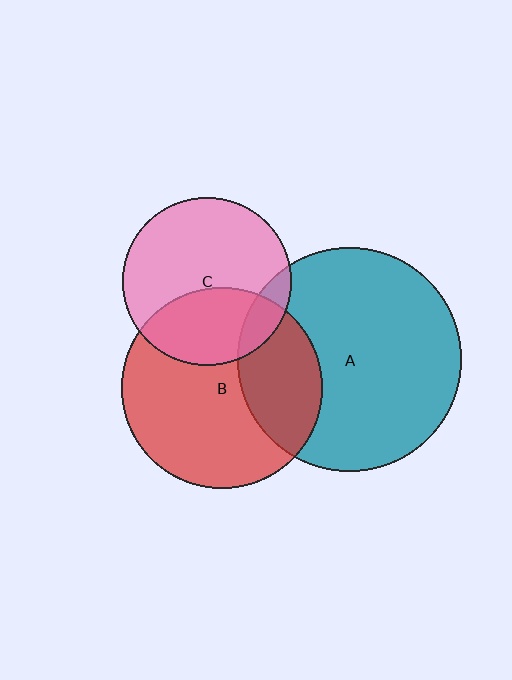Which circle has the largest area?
Circle A (teal).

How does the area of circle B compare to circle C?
Approximately 1.4 times.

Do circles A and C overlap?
Yes.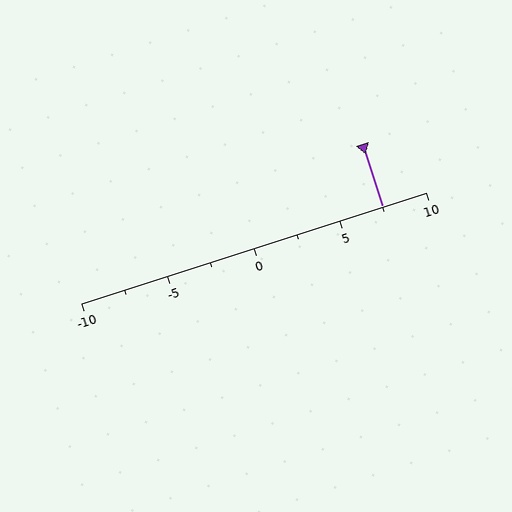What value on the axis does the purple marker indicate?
The marker indicates approximately 7.5.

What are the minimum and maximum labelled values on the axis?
The axis runs from -10 to 10.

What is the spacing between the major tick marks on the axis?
The major ticks are spaced 5 apart.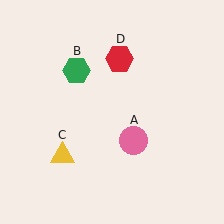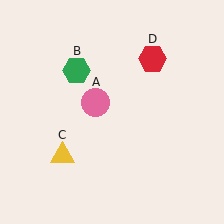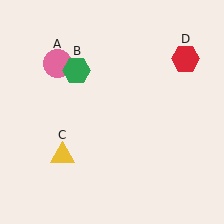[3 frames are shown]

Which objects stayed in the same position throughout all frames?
Green hexagon (object B) and yellow triangle (object C) remained stationary.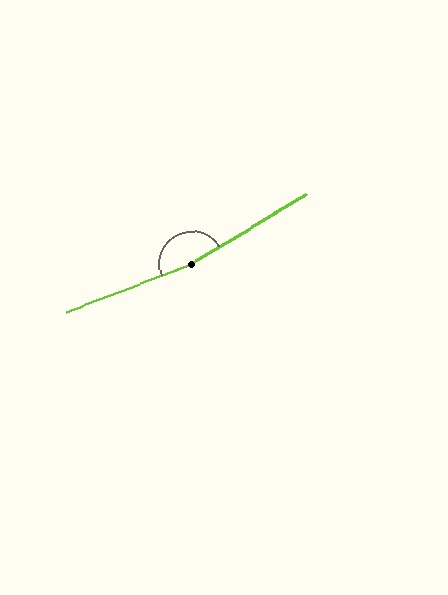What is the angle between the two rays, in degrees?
Approximately 170 degrees.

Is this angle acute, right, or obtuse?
It is obtuse.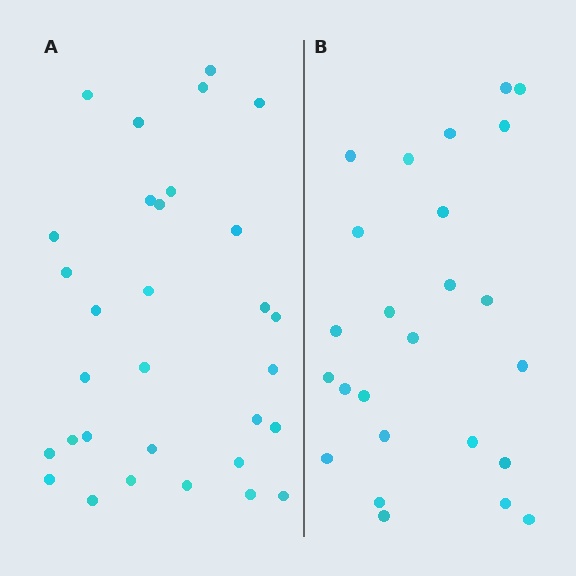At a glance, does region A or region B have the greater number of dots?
Region A (the left region) has more dots.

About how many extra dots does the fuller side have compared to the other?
Region A has about 6 more dots than region B.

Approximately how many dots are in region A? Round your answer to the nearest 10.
About 30 dots. (The exact count is 31, which rounds to 30.)